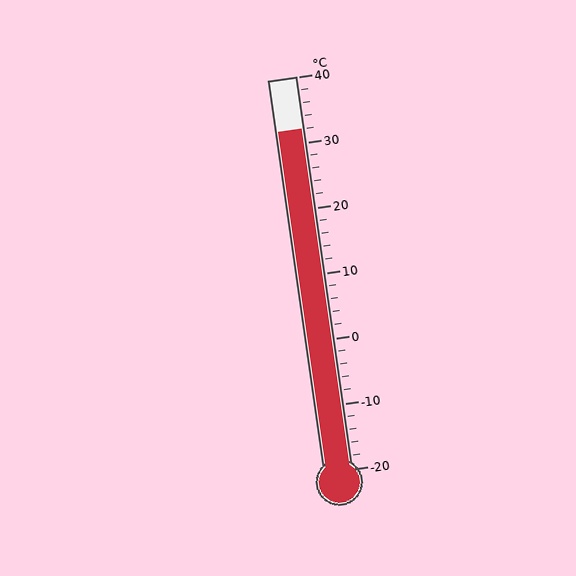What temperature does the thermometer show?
The thermometer shows approximately 32°C.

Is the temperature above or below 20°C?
The temperature is above 20°C.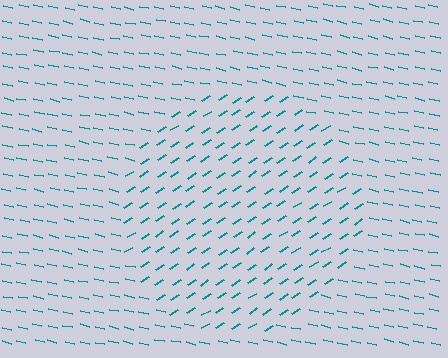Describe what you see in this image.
The image is filled with small teal line segments. A circle region in the image has lines oriented differently from the surrounding lines, creating a visible texture boundary.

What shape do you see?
I see a circle.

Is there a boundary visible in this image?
Yes, there is a texture boundary formed by a change in line orientation.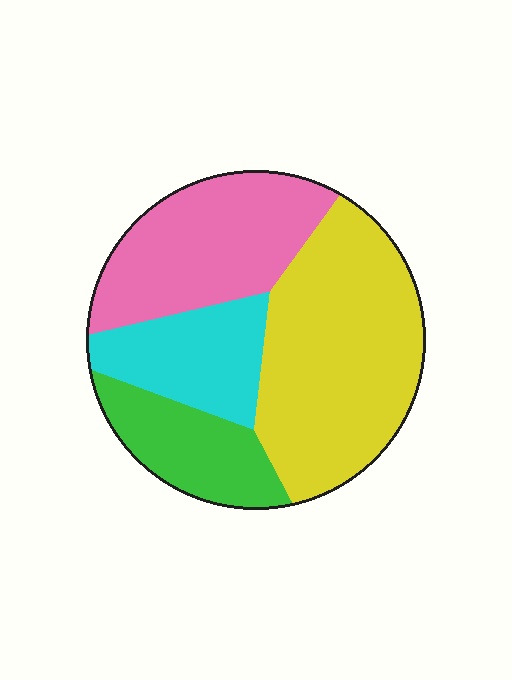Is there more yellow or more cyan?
Yellow.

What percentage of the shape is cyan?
Cyan takes up about one sixth (1/6) of the shape.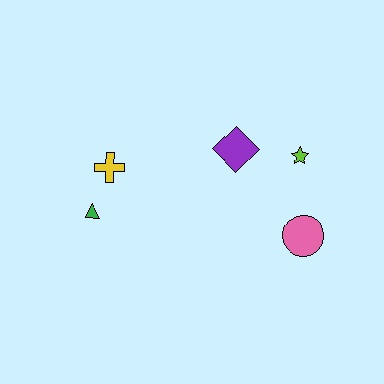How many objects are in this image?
There are 5 objects.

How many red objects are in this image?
There are no red objects.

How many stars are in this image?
There is 1 star.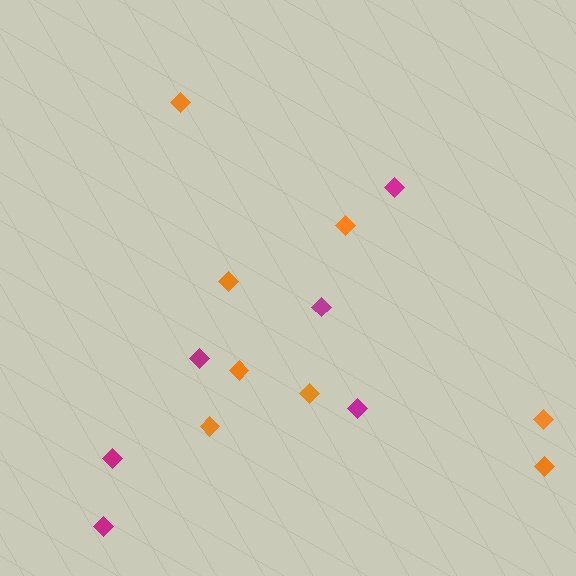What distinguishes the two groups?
There are 2 groups: one group of orange diamonds (8) and one group of magenta diamonds (6).